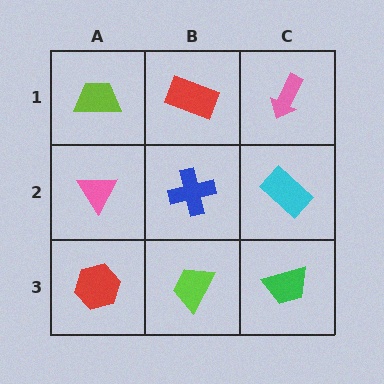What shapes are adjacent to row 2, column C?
A pink arrow (row 1, column C), a green trapezoid (row 3, column C), a blue cross (row 2, column B).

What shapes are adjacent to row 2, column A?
A lime trapezoid (row 1, column A), a red hexagon (row 3, column A), a blue cross (row 2, column B).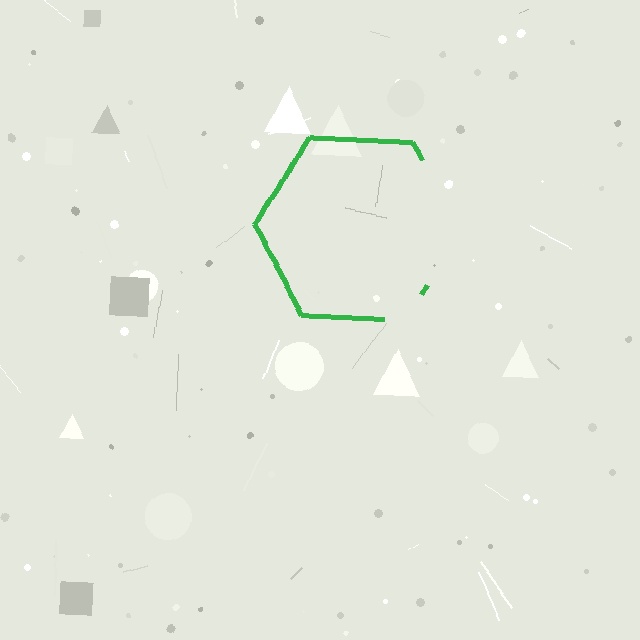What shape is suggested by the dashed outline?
The dashed outline suggests a hexagon.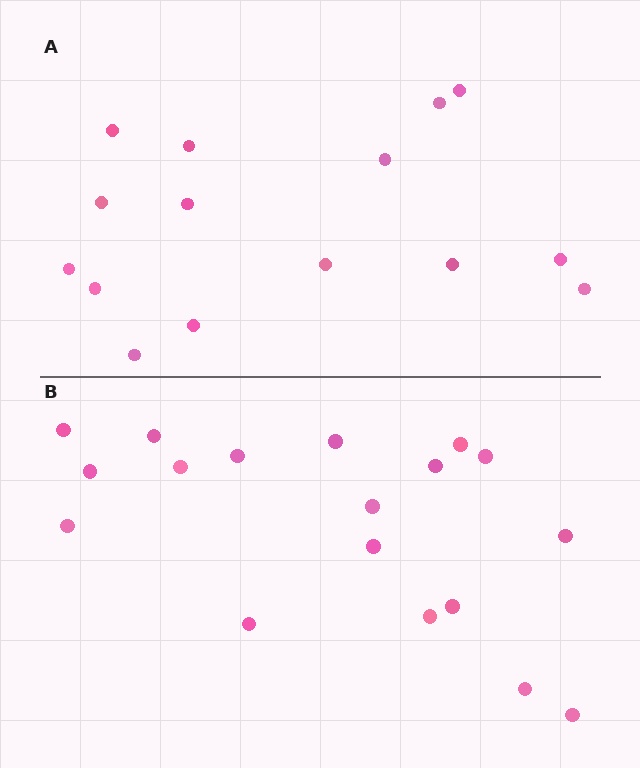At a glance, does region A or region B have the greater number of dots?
Region B (the bottom region) has more dots.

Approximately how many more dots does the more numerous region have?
Region B has just a few more — roughly 2 or 3 more dots than region A.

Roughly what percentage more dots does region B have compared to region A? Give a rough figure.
About 20% more.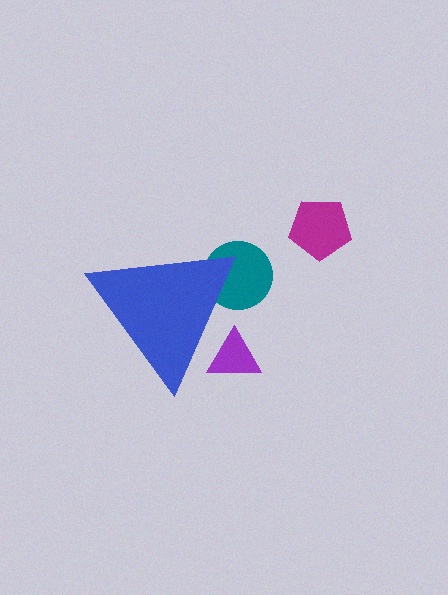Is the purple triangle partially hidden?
Yes, the purple triangle is partially hidden behind the blue triangle.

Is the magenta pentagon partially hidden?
No, the magenta pentagon is fully visible.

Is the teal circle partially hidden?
Yes, the teal circle is partially hidden behind the blue triangle.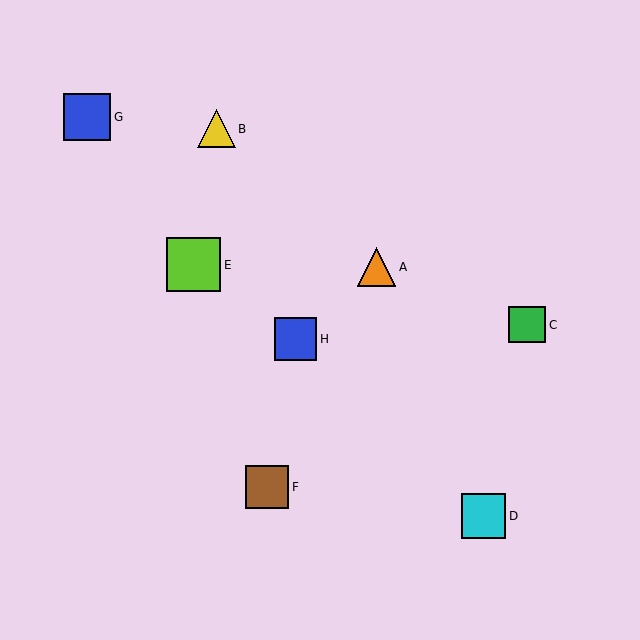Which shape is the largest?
The lime square (labeled E) is the largest.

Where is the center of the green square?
The center of the green square is at (527, 325).